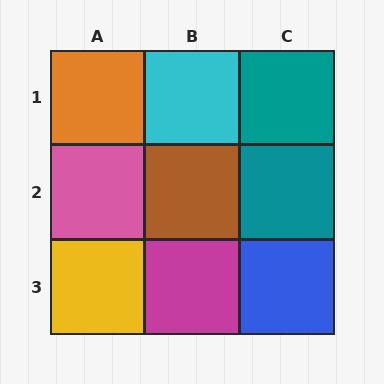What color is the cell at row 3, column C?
Blue.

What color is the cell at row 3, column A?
Yellow.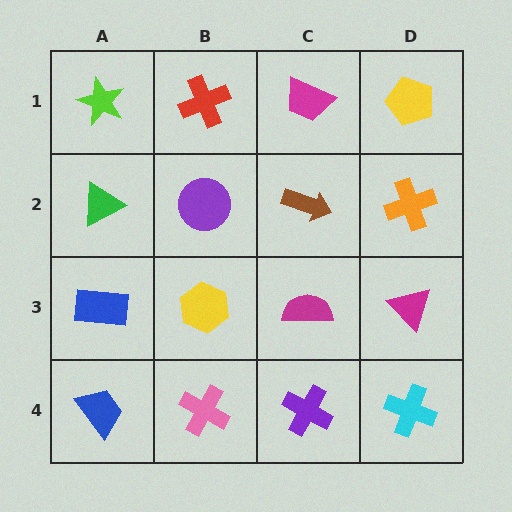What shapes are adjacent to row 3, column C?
A brown arrow (row 2, column C), a purple cross (row 4, column C), a yellow hexagon (row 3, column B), a magenta triangle (row 3, column D).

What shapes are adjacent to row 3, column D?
An orange cross (row 2, column D), a cyan cross (row 4, column D), a magenta semicircle (row 3, column C).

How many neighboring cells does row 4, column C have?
3.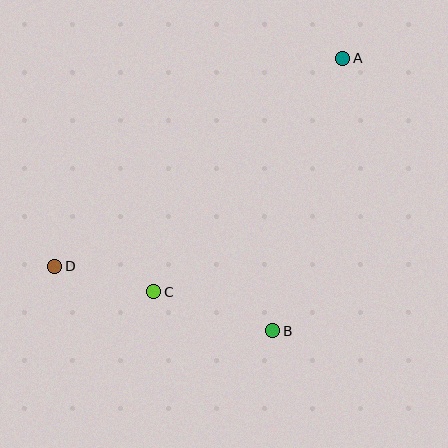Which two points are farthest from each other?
Points A and D are farthest from each other.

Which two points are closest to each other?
Points C and D are closest to each other.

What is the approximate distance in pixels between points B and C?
The distance between B and C is approximately 125 pixels.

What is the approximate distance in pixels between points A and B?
The distance between A and B is approximately 282 pixels.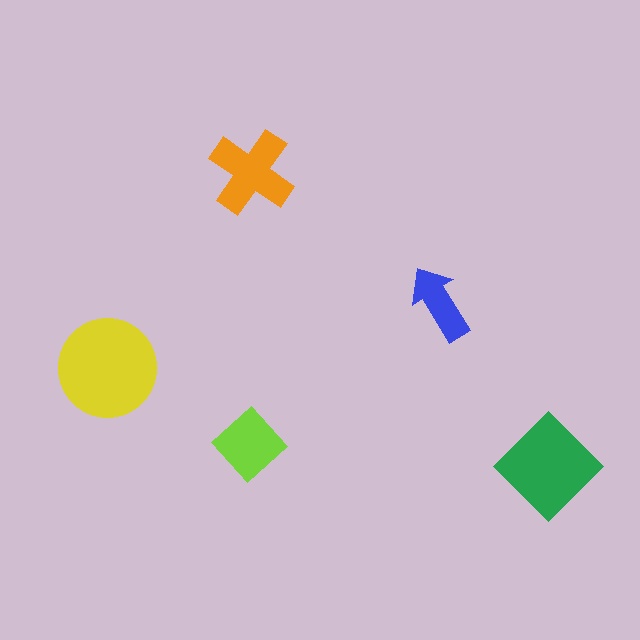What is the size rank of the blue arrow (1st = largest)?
5th.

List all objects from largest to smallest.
The yellow circle, the green diamond, the orange cross, the lime diamond, the blue arrow.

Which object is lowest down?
The green diamond is bottommost.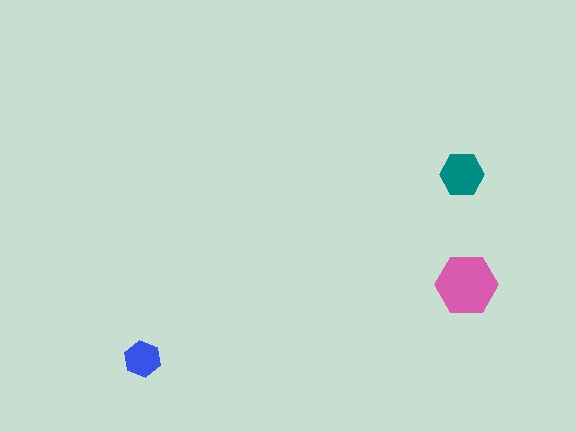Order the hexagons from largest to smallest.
the pink one, the teal one, the blue one.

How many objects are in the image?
There are 3 objects in the image.